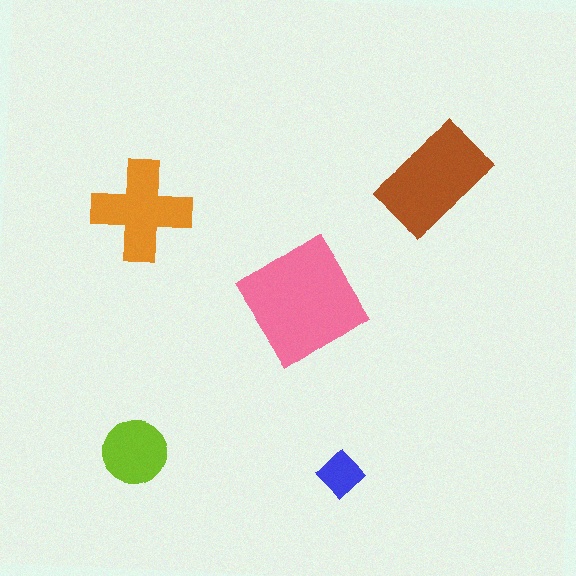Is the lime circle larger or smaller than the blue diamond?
Larger.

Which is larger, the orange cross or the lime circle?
The orange cross.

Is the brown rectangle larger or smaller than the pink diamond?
Smaller.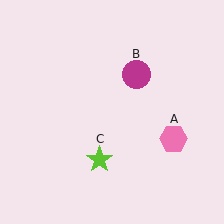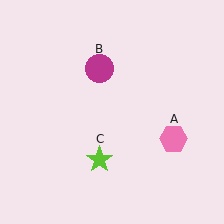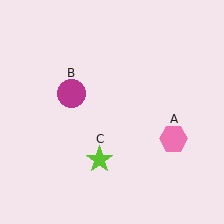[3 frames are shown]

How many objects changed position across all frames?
1 object changed position: magenta circle (object B).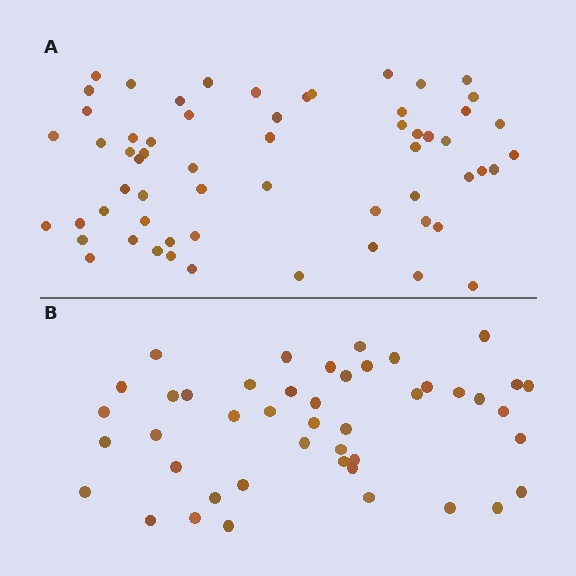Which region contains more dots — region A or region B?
Region A (the top region) has more dots.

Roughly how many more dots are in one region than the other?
Region A has approximately 15 more dots than region B.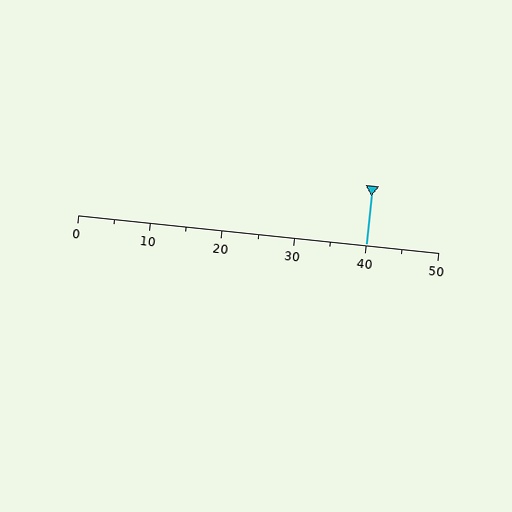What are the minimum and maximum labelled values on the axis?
The axis runs from 0 to 50.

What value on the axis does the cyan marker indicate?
The marker indicates approximately 40.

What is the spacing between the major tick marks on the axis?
The major ticks are spaced 10 apart.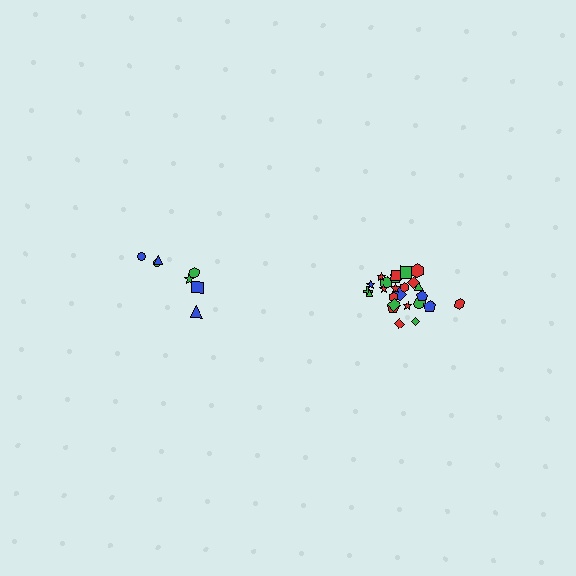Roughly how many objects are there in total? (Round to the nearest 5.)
Roughly 30 objects in total.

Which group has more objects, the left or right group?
The right group.